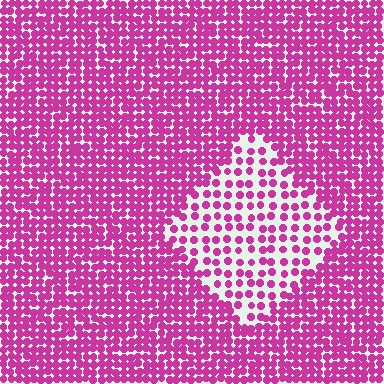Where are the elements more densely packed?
The elements are more densely packed outside the diamond boundary.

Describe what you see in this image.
The image contains small magenta elements arranged at two different densities. A diamond-shaped region is visible where the elements are less densely packed than the surrounding area.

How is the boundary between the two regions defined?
The boundary is defined by a change in element density (approximately 2.2x ratio). All elements are the same color, size, and shape.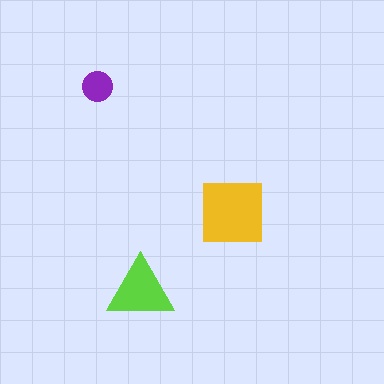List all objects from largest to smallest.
The yellow square, the lime triangle, the purple circle.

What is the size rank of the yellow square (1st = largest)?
1st.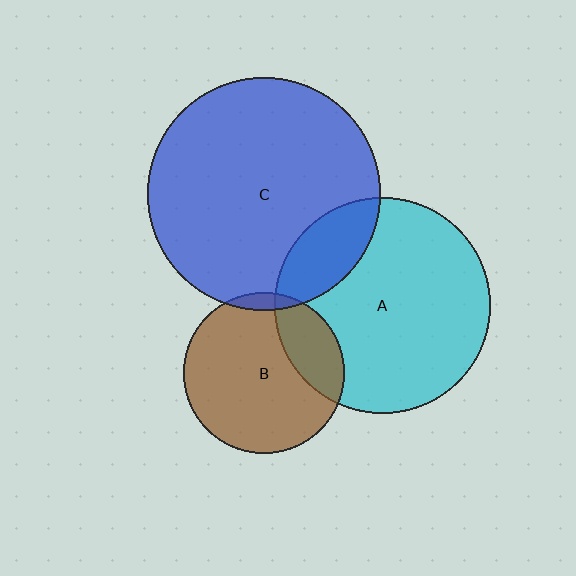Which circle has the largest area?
Circle C (blue).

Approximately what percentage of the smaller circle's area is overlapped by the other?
Approximately 20%.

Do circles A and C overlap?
Yes.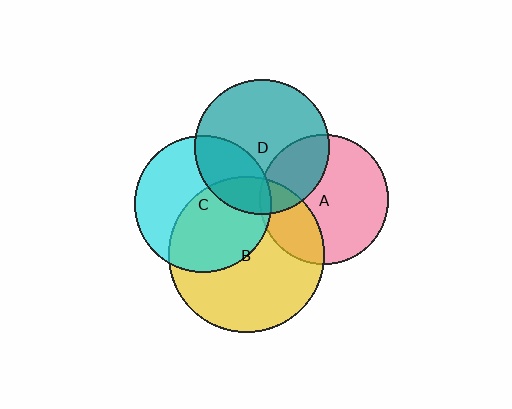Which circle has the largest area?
Circle B (yellow).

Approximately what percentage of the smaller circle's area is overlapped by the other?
Approximately 25%.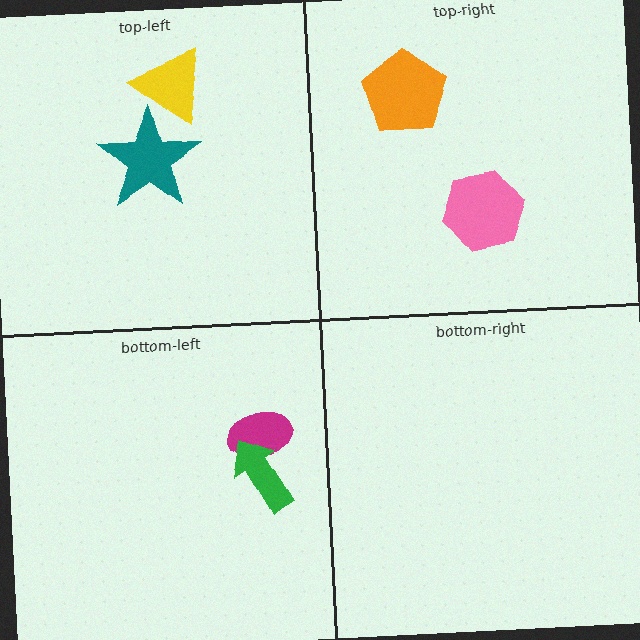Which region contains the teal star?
The top-left region.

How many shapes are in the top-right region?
2.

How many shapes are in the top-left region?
2.